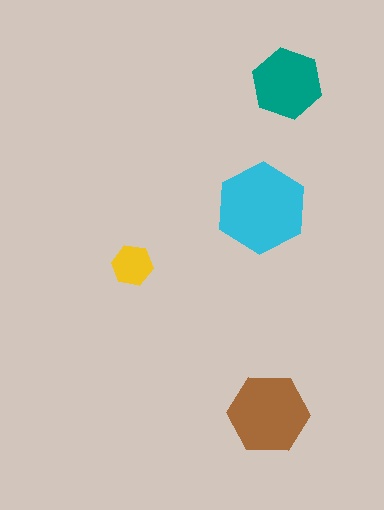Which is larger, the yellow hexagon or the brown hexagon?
The brown one.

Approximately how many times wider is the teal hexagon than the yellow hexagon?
About 1.5 times wider.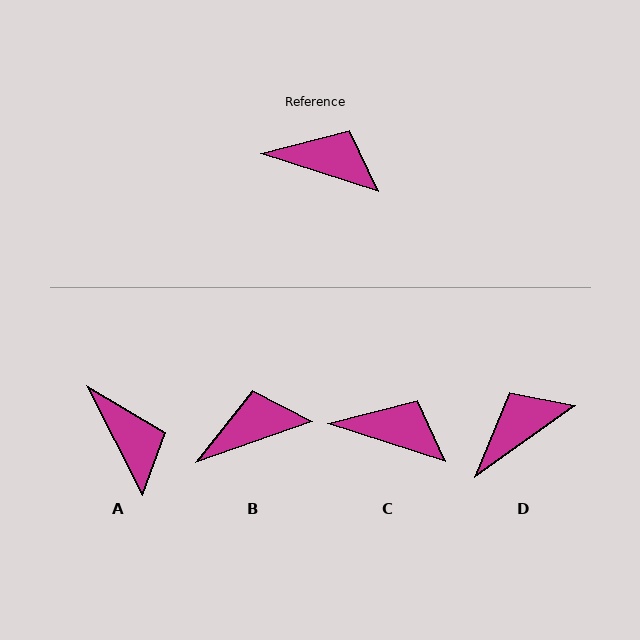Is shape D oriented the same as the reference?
No, it is off by about 53 degrees.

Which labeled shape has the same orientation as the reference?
C.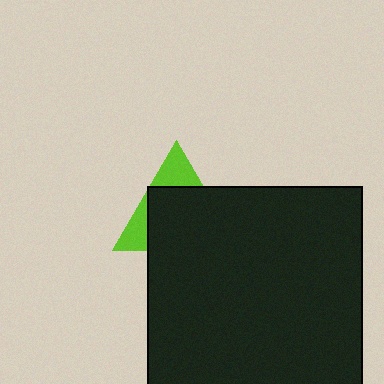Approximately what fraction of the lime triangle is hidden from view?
Roughly 68% of the lime triangle is hidden behind the black square.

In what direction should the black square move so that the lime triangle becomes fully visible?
The black square should move down. That is the shortest direction to clear the overlap and leave the lime triangle fully visible.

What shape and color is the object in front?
The object in front is a black square.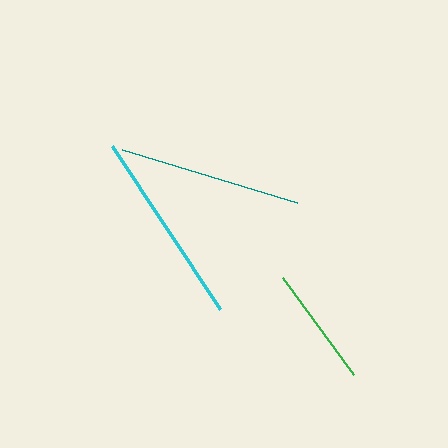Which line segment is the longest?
The cyan line is the longest at approximately 195 pixels.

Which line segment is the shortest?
The green line is the shortest at approximately 121 pixels.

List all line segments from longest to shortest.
From longest to shortest: cyan, teal, green.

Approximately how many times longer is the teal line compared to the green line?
The teal line is approximately 1.5 times the length of the green line.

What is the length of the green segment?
The green segment is approximately 121 pixels long.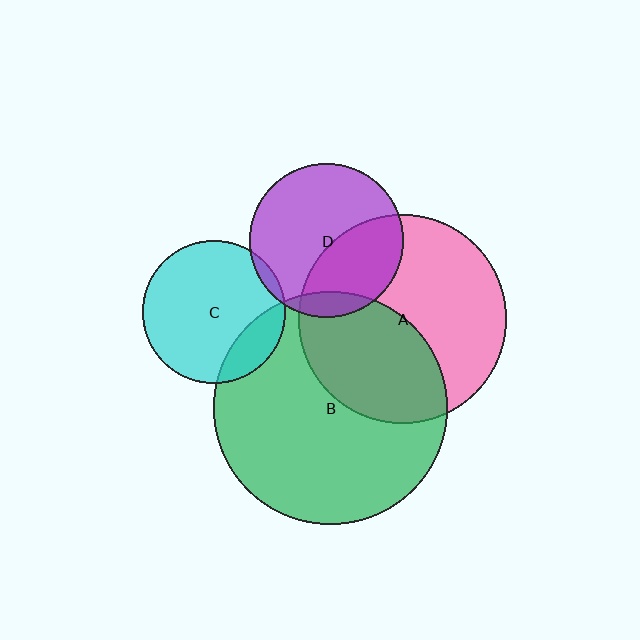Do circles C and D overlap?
Yes.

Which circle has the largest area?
Circle B (green).